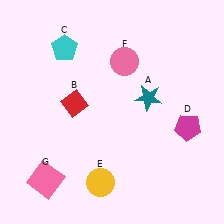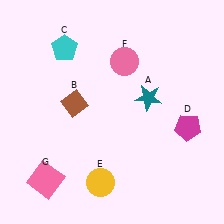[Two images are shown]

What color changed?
The diamond (B) changed from red in Image 1 to brown in Image 2.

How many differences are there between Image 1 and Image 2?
There is 1 difference between the two images.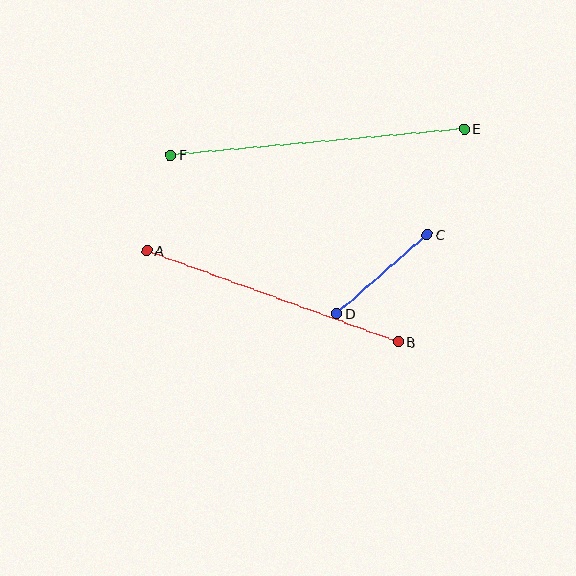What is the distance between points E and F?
The distance is approximately 295 pixels.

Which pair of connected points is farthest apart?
Points E and F are farthest apart.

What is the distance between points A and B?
The distance is approximately 267 pixels.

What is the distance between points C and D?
The distance is approximately 120 pixels.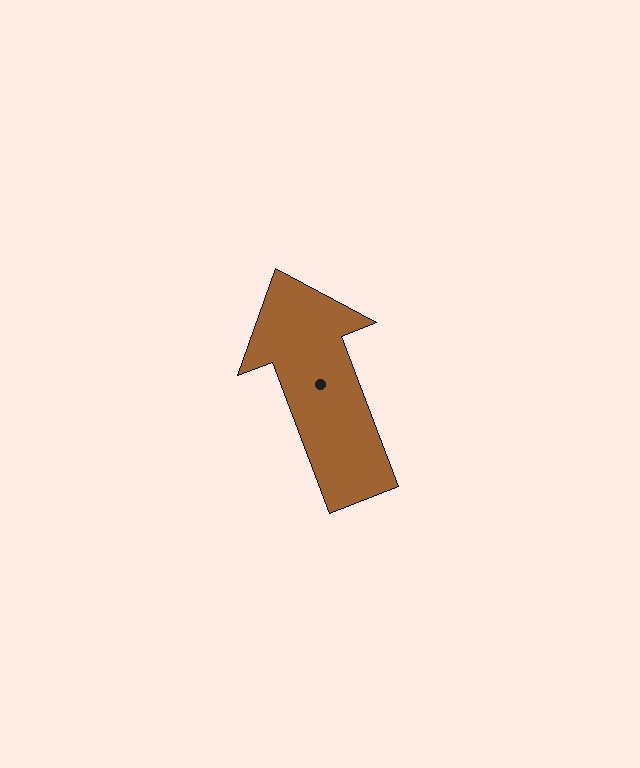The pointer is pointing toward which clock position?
Roughly 11 o'clock.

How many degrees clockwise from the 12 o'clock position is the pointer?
Approximately 339 degrees.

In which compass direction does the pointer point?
North.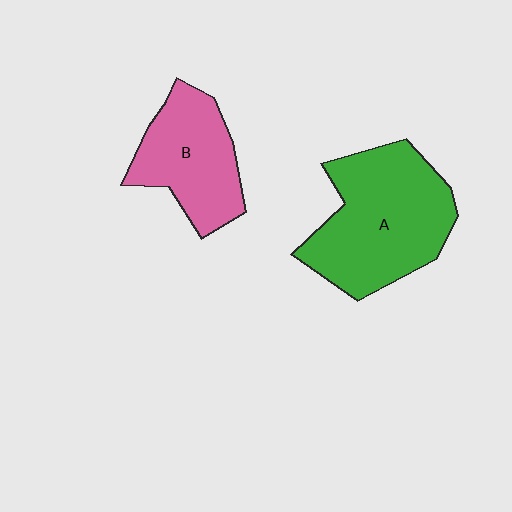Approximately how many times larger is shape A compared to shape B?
Approximately 1.5 times.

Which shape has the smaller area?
Shape B (pink).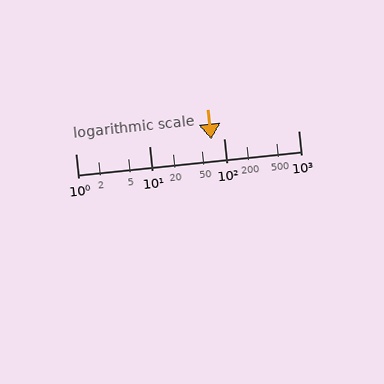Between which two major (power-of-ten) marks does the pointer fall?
The pointer is between 10 and 100.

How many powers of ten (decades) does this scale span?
The scale spans 3 decades, from 1 to 1000.